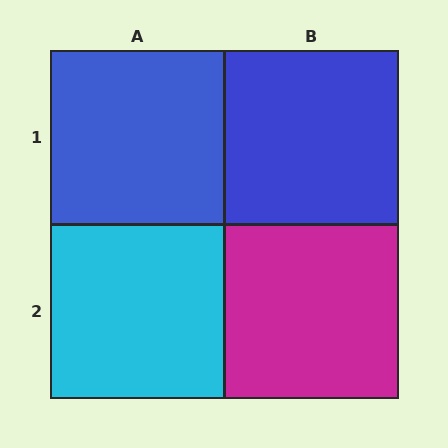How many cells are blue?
2 cells are blue.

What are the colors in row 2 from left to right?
Cyan, magenta.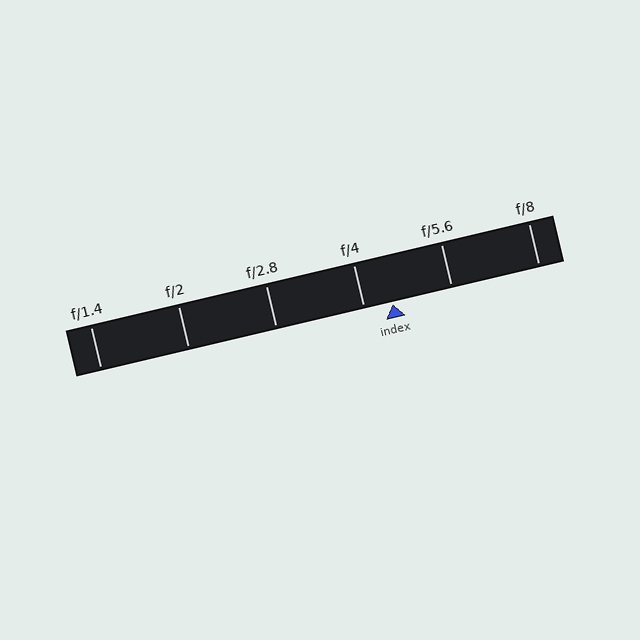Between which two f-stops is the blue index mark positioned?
The index mark is between f/4 and f/5.6.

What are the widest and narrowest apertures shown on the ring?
The widest aperture shown is f/1.4 and the narrowest is f/8.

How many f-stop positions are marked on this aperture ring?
There are 6 f-stop positions marked.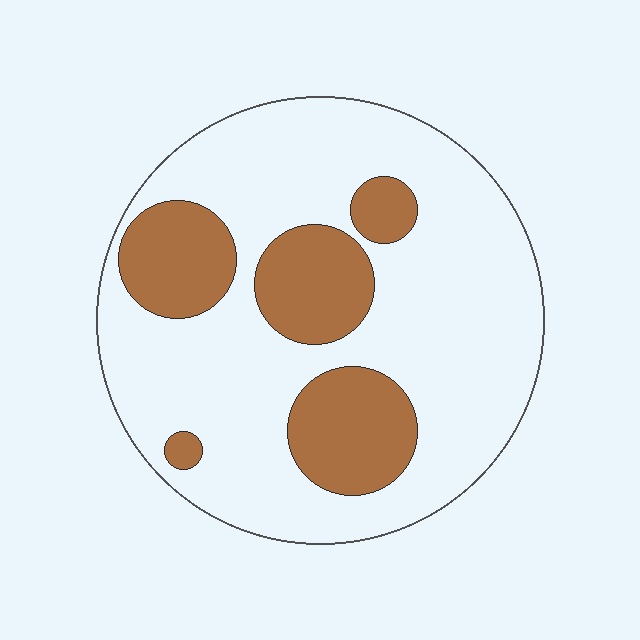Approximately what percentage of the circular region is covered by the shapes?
Approximately 25%.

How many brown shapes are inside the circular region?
5.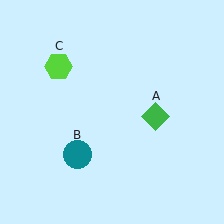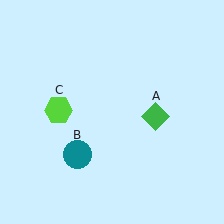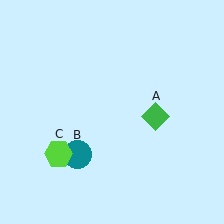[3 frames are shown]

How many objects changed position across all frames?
1 object changed position: lime hexagon (object C).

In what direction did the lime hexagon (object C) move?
The lime hexagon (object C) moved down.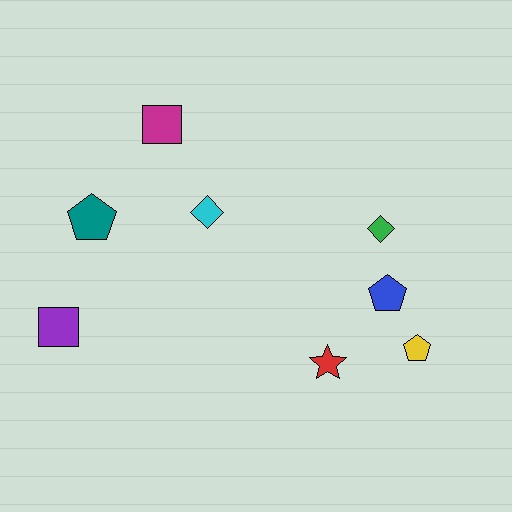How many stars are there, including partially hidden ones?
There is 1 star.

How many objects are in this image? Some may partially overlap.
There are 8 objects.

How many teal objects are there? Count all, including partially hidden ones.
There is 1 teal object.